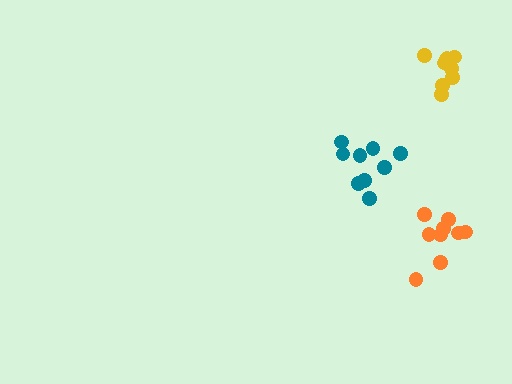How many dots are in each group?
Group 1: 9 dots, Group 2: 9 dots, Group 3: 9 dots (27 total).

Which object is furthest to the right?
The yellow cluster is rightmost.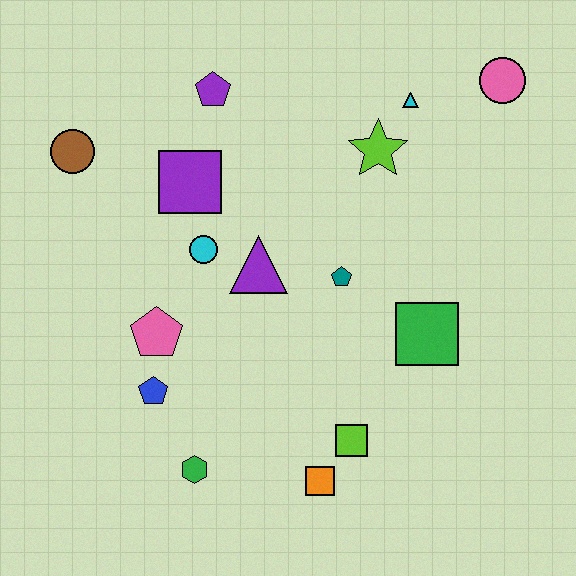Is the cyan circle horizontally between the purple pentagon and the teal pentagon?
No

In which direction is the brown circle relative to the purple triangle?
The brown circle is to the left of the purple triangle.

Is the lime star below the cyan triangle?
Yes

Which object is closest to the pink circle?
The cyan triangle is closest to the pink circle.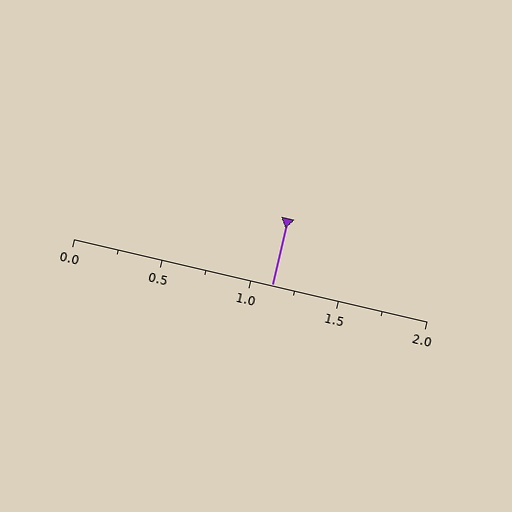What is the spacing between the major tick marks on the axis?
The major ticks are spaced 0.5 apart.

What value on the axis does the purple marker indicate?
The marker indicates approximately 1.12.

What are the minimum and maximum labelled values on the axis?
The axis runs from 0.0 to 2.0.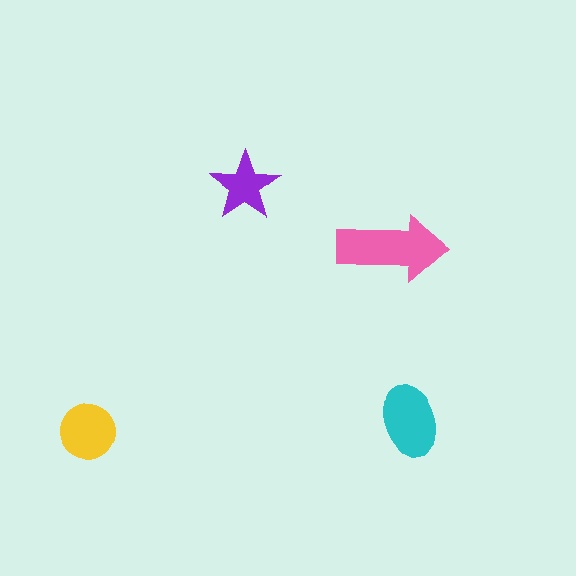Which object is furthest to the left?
The yellow circle is leftmost.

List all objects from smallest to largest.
The purple star, the yellow circle, the cyan ellipse, the pink arrow.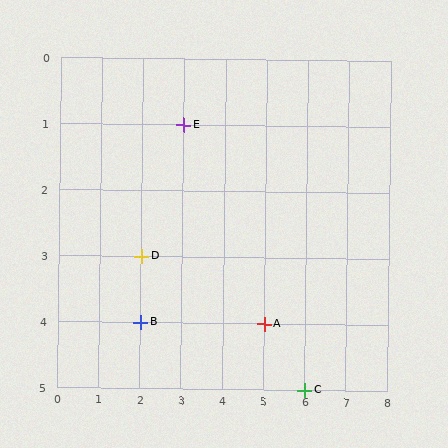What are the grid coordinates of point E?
Point E is at grid coordinates (3, 1).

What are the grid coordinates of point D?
Point D is at grid coordinates (2, 3).